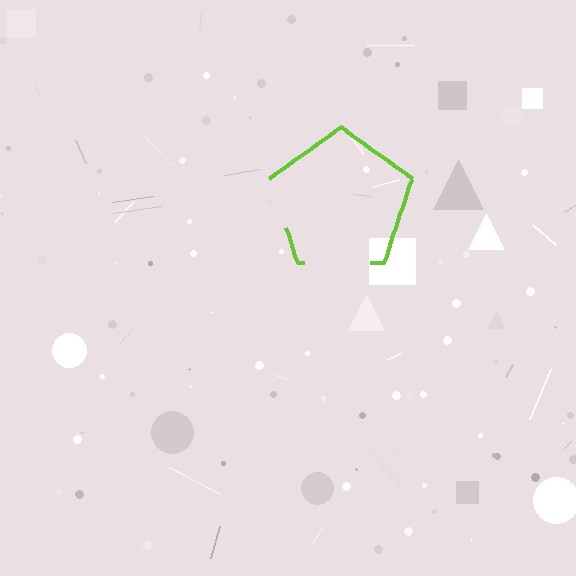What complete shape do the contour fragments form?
The contour fragments form a pentagon.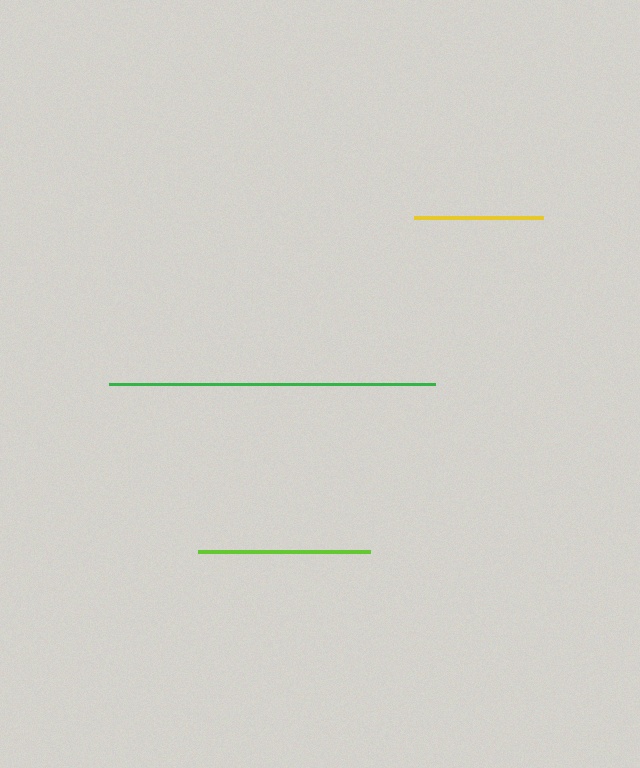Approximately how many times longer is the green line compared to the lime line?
The green line is approximately 1.9 times the length of the lime line.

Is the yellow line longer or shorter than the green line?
The green line is longer than the yellow line.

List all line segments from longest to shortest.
From longest to shortest: green, lime, yellow.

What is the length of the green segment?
The green segment is approximately 326 pixels long.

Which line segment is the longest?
The green line is the longest at approximately 326 pixels.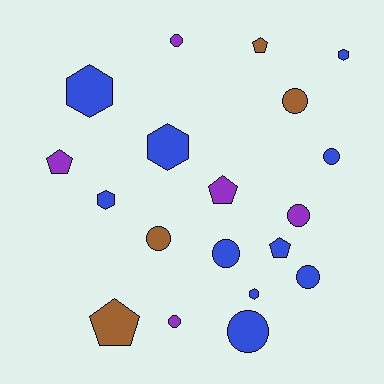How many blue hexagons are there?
There are 5 blue hexagons.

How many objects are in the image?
There are 19 objects.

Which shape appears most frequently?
Circle, with 9 objects.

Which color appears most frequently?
Blue, with 10 objects.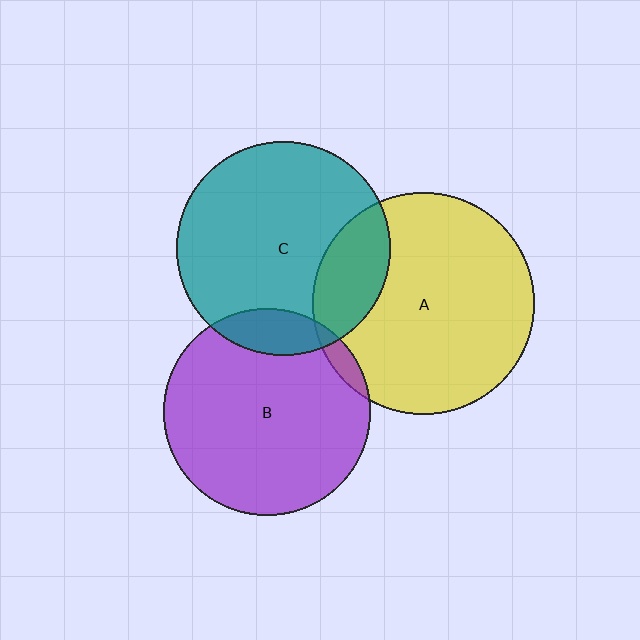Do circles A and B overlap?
Yes.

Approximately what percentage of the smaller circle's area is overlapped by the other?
Approximately 5%.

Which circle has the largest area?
Circle A (yellow).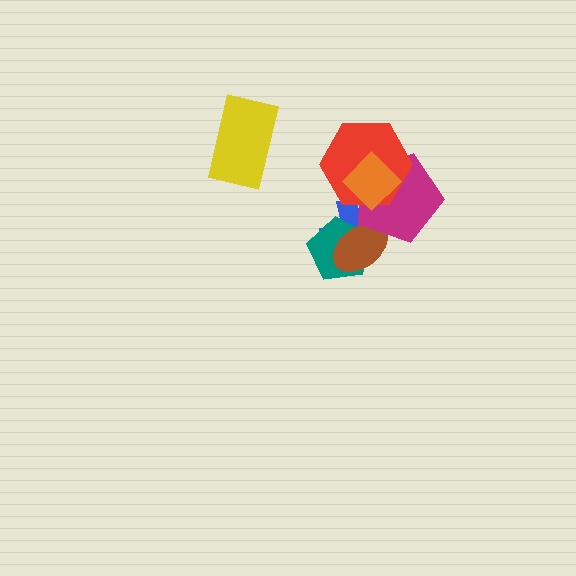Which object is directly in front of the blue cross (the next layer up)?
The teal pentagon is directly in front of the blue cross.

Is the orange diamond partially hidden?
No, no other shape covers it.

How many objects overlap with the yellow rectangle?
0 objects overlap with the yellow rectangle.